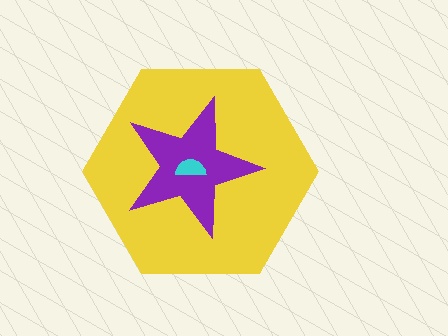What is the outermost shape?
The yellow hexagon.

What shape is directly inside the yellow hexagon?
The purple star.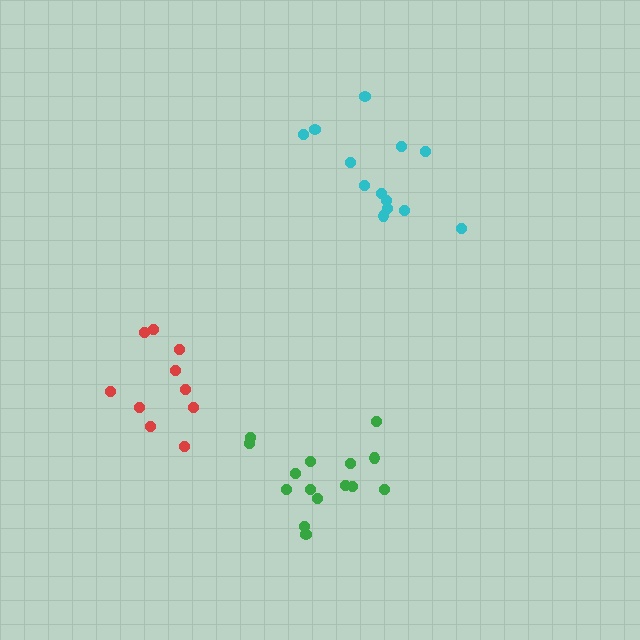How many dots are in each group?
Group 1: 13 dots, Group 2: 10 dots, Group 3: 15 dots (38 total).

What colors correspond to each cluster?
The clusters are colored: cyan, red, green.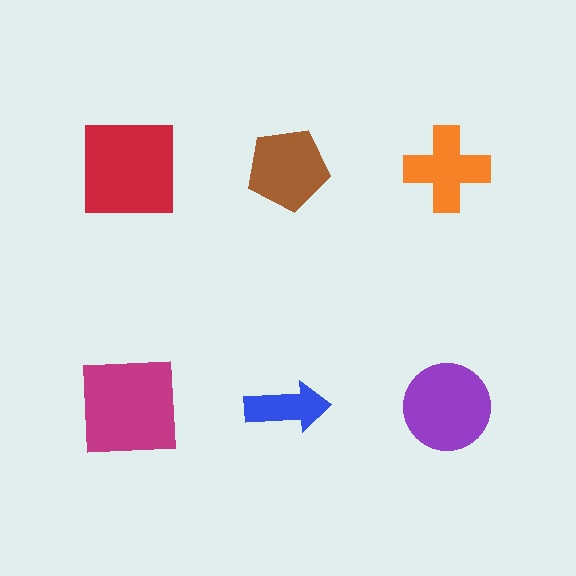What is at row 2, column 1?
A magenta square.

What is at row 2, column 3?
A purple circle.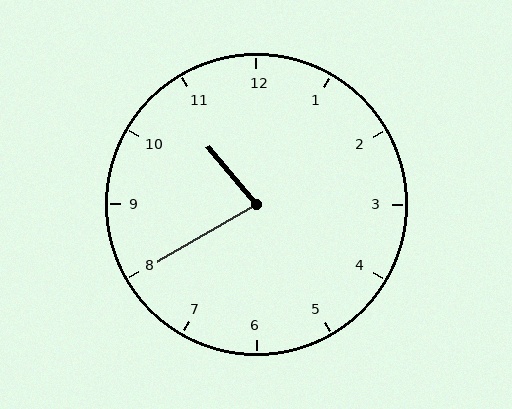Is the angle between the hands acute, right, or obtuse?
It is acute.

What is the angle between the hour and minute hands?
Approximately 80 degrees.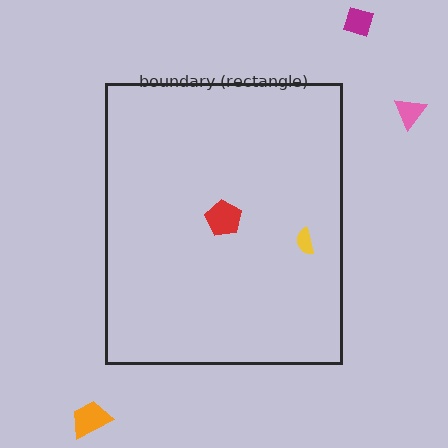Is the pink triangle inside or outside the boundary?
Outside.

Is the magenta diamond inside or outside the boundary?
Outside.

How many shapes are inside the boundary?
2 inside, 3 outside.